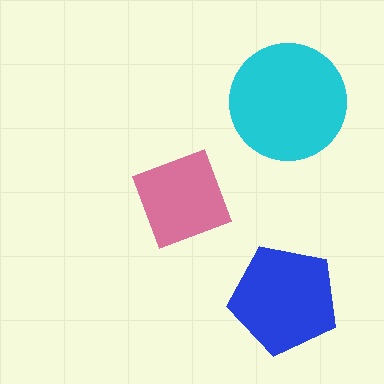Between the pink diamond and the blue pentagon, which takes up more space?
The blue pentagon.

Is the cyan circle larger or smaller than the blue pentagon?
Larger.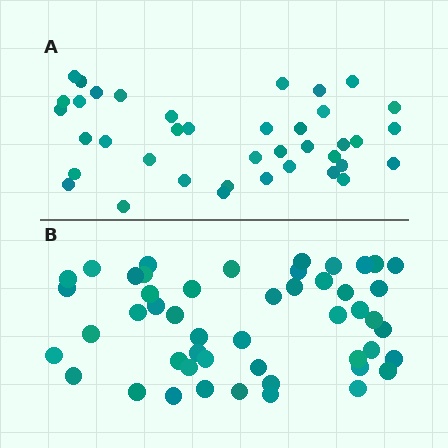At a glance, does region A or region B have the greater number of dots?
Region B (the bottom region) has more dots.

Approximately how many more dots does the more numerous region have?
Region B has roughly 10 or so more dots than region A.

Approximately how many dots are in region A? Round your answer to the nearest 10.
About 40 dots. (The exact count is 39, which rounds to 40.)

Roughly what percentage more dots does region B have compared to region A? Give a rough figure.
About 25% more.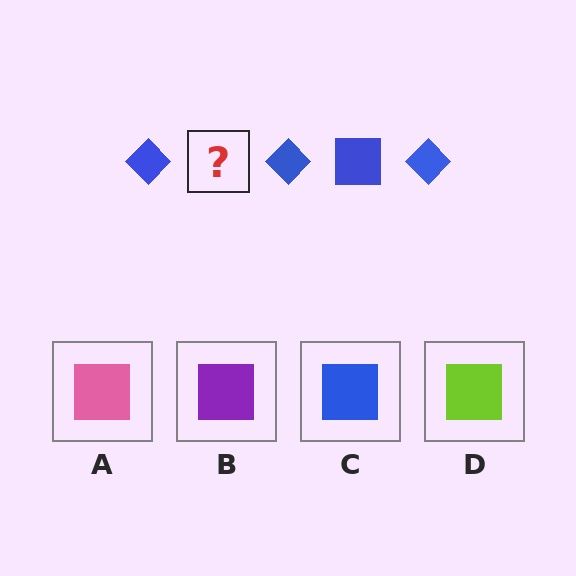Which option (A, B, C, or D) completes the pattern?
C.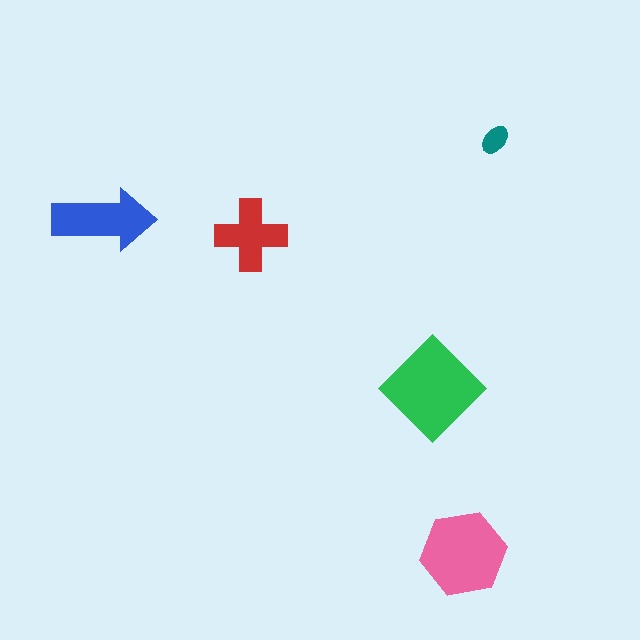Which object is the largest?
The green diamond.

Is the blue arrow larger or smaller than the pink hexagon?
Smaller.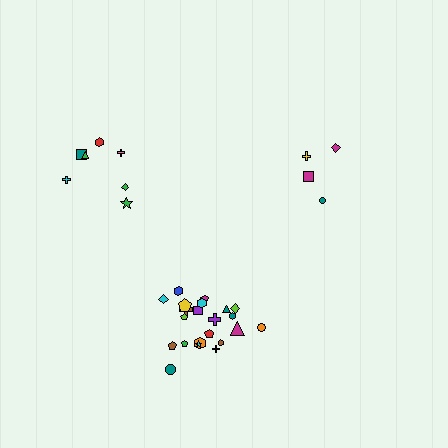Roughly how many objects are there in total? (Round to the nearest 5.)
Roughly 35 objects in total.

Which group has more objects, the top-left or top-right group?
The top-left group.